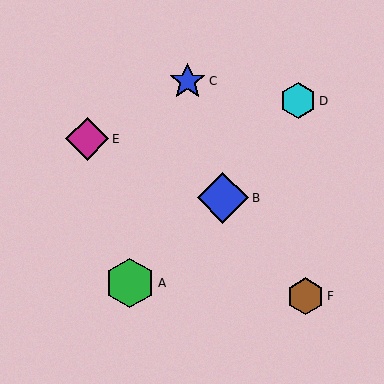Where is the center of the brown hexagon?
The center of the brown hexagon is at (305, 296).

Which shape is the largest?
The blue diamond (labeled B) is the largest.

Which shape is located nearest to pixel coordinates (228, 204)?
The blue diamond (labeled B) at (223, 198) is nearest to that location.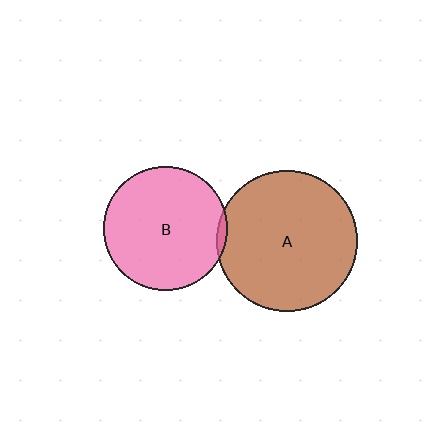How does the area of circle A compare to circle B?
Approximately 1.3 times.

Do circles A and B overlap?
Yes.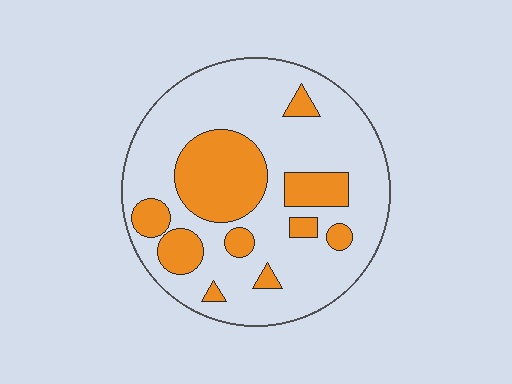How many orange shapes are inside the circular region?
10.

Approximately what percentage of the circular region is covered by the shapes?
Approximately 25%.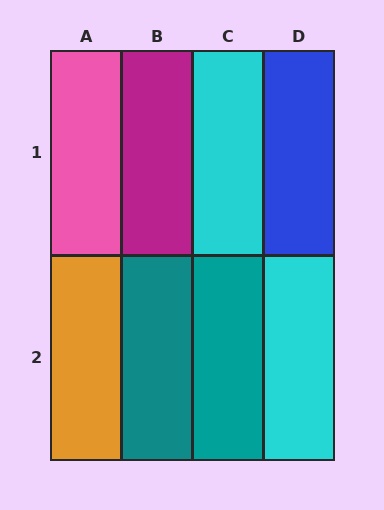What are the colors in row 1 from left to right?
Pink, magenta, cyan, blue.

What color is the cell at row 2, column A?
Orange.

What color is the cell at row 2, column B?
Teal.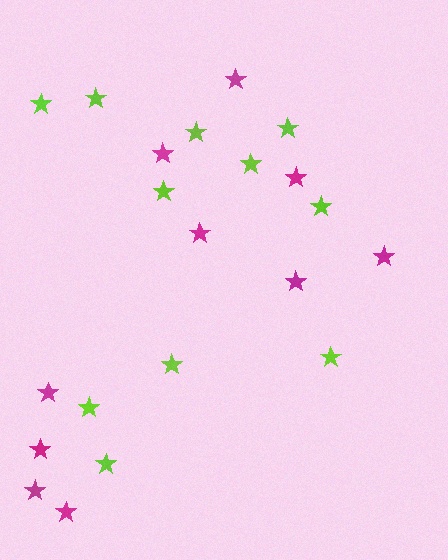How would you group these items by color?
There are 2 groups: one group of lime stars (11) and one group of magenta stars (10).